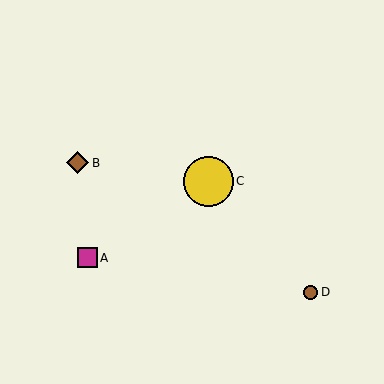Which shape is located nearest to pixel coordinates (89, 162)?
The brown diamond (labeled B) at (78, 163) is nearest to that location.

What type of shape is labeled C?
Shape C is a yellow circle.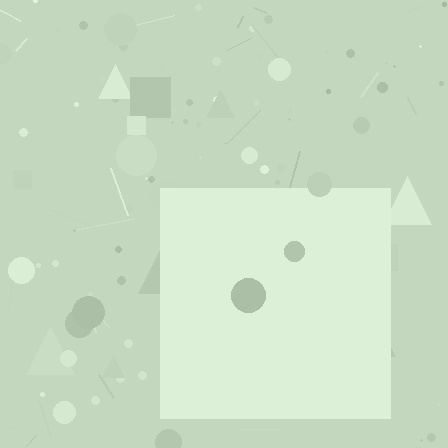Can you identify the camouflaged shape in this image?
The camouflaged shape is a square.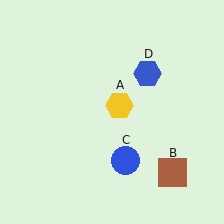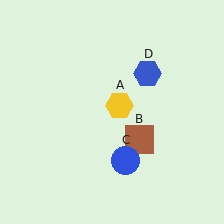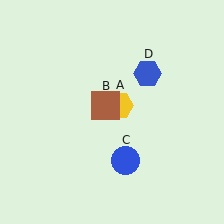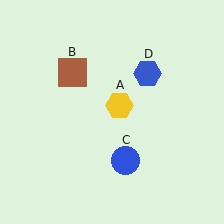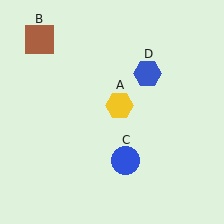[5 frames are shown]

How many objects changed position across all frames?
1 object changed position: brown square (object B).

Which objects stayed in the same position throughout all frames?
Yellow hexagon (object A) and blue circle (object C) and blue hexagon (object D) remained stationary.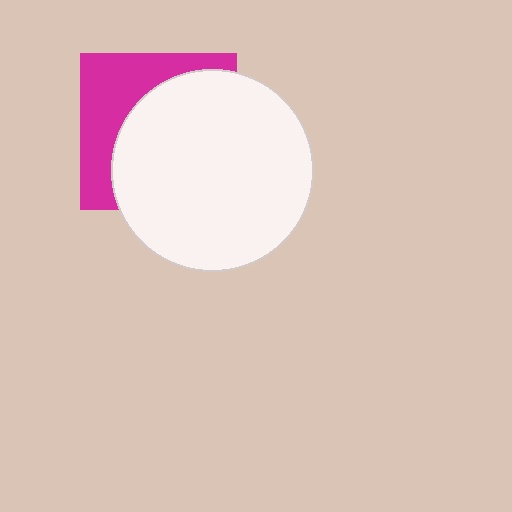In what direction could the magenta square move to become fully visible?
The magenta square could move toward the upper-left. That would shift it out from behind the white circle entirely.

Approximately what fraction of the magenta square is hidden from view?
Roughly 63% of the magenta square is hidden behind the white circle.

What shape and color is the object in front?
The object in front is a white circle.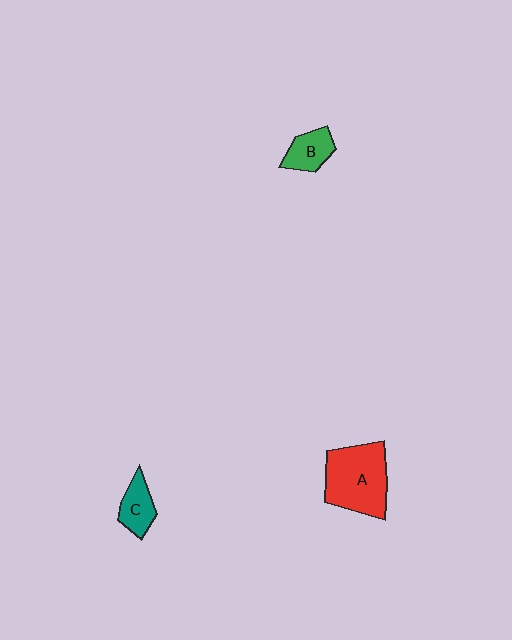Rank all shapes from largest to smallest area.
From largest to smallest: A (red), B (green), C (teal).